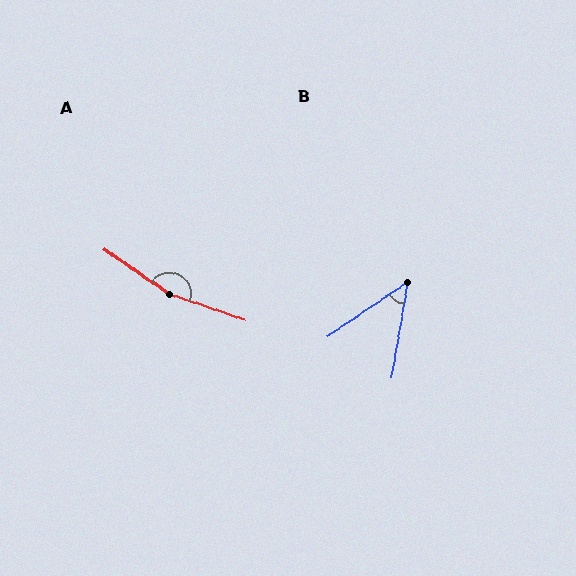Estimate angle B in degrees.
Approximately 46 degrees.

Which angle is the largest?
A, at approximately 165 degrees.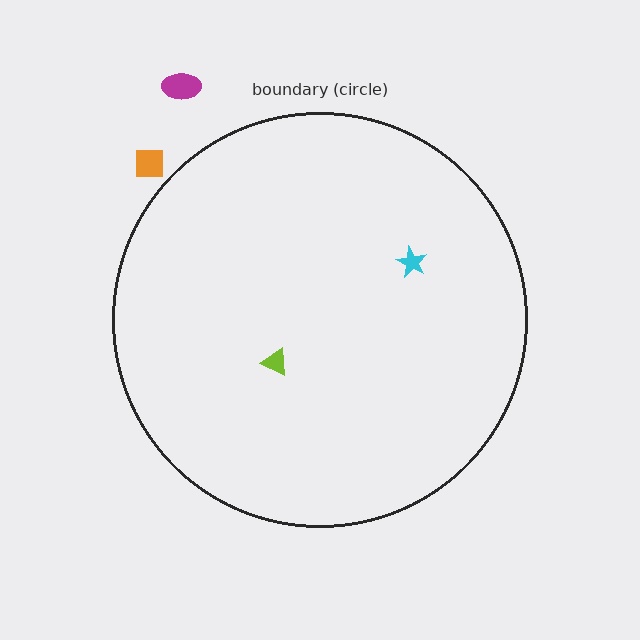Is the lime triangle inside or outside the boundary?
Inside.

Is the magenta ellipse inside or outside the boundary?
Outside.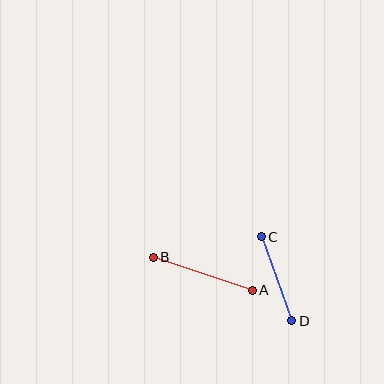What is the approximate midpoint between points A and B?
The midpoint is at approximately (203, 274) pixels.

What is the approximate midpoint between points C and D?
The midpoint is at approximately (277, 279) pixels.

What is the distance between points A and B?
The distance is approximately 104 pixels.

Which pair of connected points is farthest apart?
Points A and B are farthest apart.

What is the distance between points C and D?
The distance is approximately 89 pixels.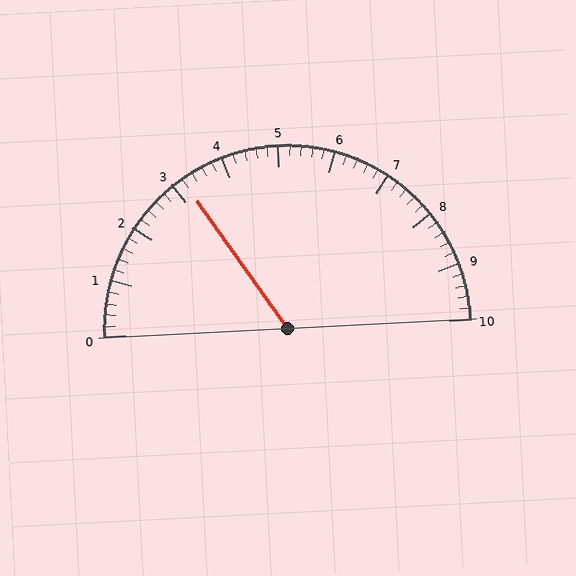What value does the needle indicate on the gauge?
The needle indicates approximately 3.2.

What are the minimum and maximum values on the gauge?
The gauge ranges from 0 to 10.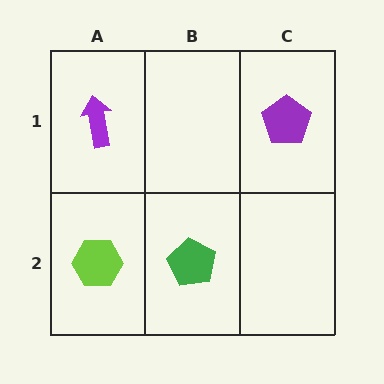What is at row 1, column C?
A purple pentagon.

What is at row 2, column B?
A green pentagon.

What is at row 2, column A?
A lime hexagon.